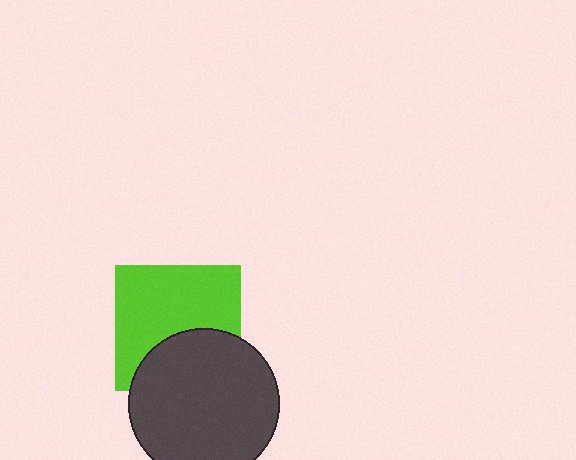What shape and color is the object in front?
The object in front is a dark gray circle.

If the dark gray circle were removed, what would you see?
You would see the complete lime square.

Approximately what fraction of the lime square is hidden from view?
Roughly 37% of the lime square is hidden behind the dark gray circle.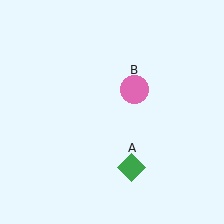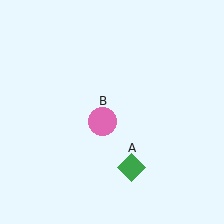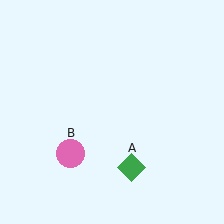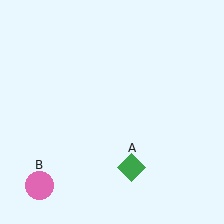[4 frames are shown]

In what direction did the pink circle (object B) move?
The pink circle (object B) moved down and to the left.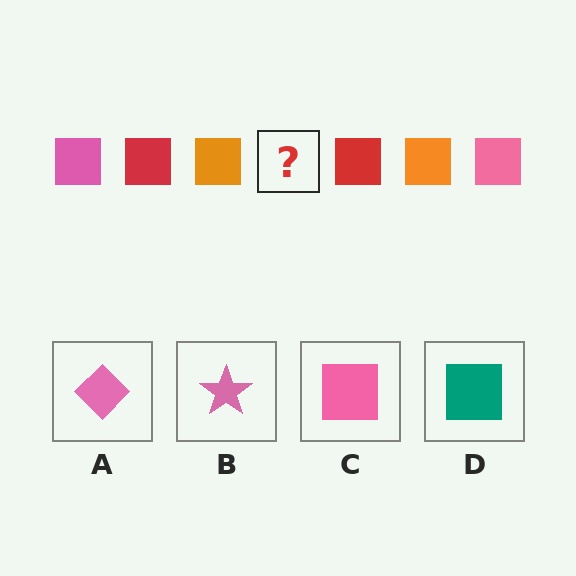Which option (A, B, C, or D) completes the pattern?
C.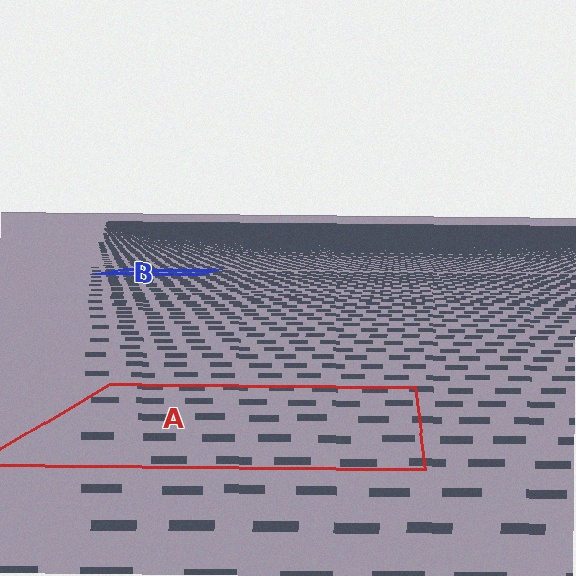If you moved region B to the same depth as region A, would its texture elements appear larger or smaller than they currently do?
They would appear larger. At a closer depth, the same texture elements are projected at a bigger on-screen size.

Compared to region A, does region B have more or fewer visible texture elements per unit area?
Region B has more texture elements per unit area — they are packed more densely because it is farther away.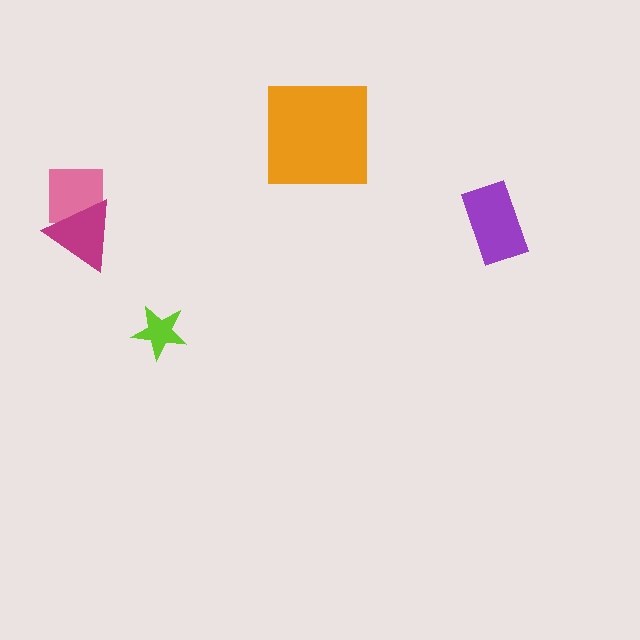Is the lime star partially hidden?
No, no other shape covers it.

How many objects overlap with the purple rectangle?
0 objects overlap with the purple rectangle.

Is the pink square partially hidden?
Yes, it is partially covered by another shape.